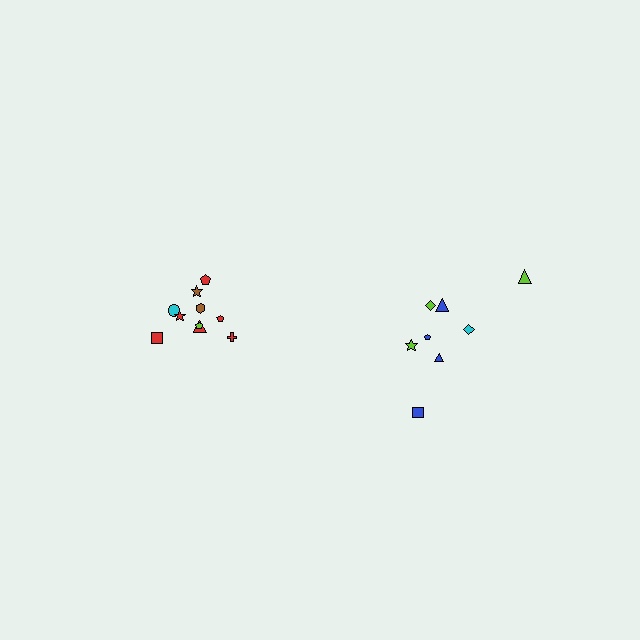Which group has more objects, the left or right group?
The left group.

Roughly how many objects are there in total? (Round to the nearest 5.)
Roughly 20 objects in total.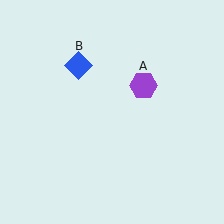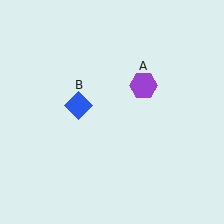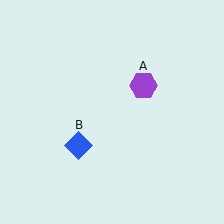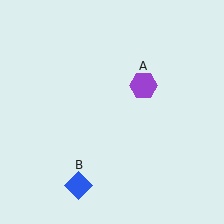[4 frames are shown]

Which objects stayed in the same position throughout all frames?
Purple hexagon (object A) remained stationary.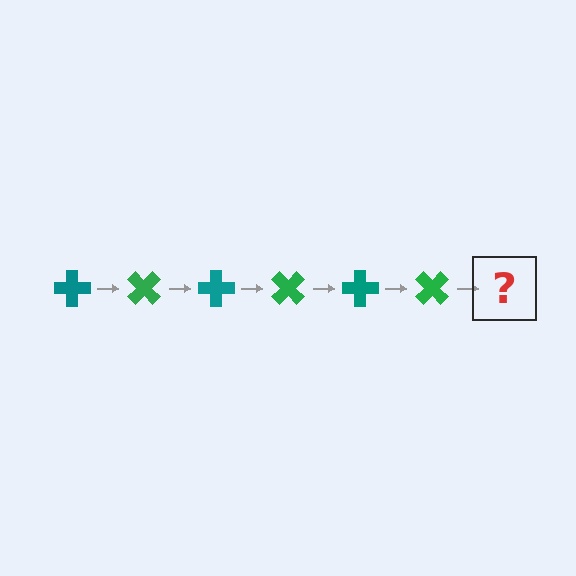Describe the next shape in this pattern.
It should be a teal cross, rotated 270 degrees from the start.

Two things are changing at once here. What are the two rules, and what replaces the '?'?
The two rules are that it rotates 45 degrees each step and the color cycles through teal and green. The '?' should be a teal cross, rotated 270 degrees from the start.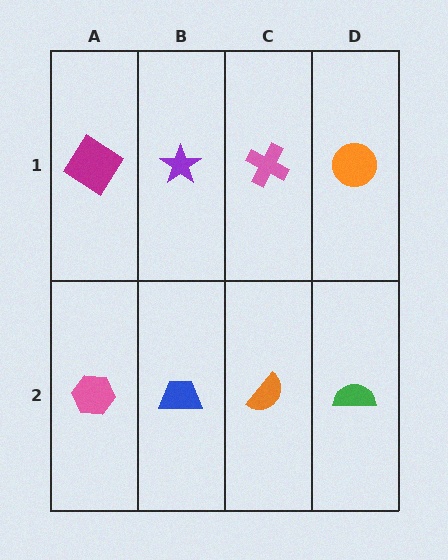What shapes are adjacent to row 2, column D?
An orange circle (row 1, column D), an orange semicircle (row 2, column C).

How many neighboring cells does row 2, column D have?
2.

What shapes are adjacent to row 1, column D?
A green semicircle (row 2, column D), a pink cross (row 1, column C).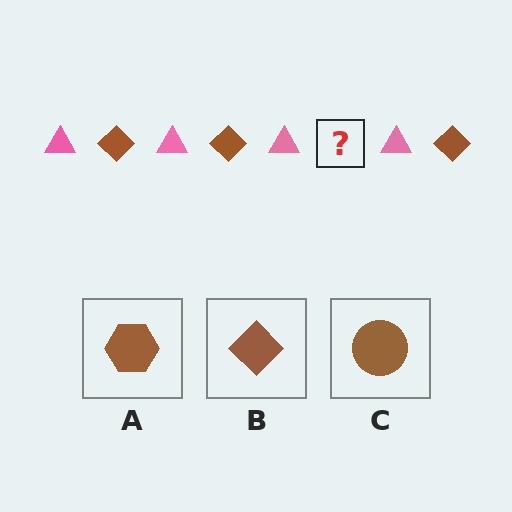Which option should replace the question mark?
Option B.